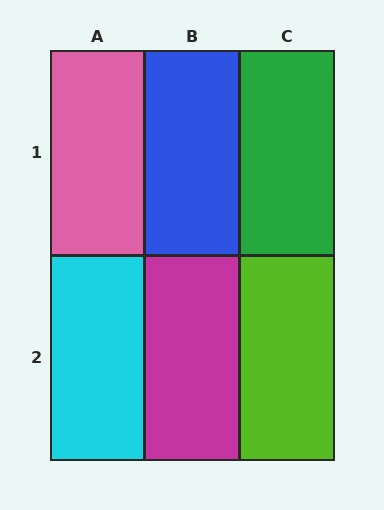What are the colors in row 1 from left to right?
Pink, blue, green.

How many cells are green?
1 cell is green.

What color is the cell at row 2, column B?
Magenta.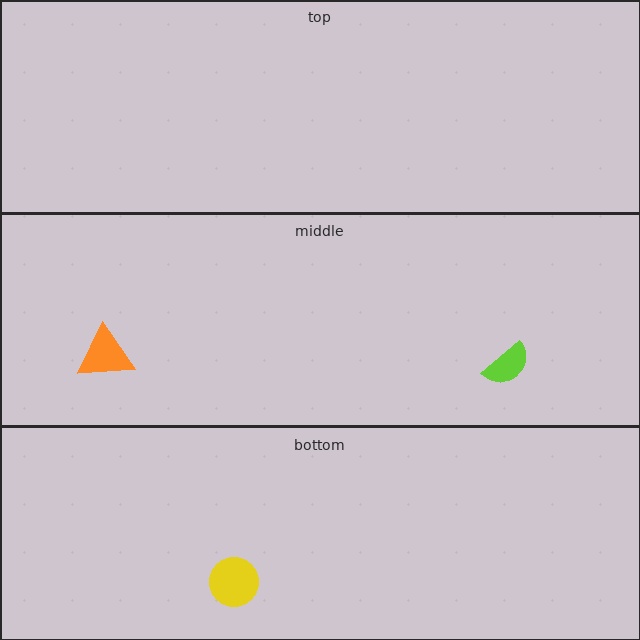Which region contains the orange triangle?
The middle region.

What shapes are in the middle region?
The lime semicircle, the orange triangle.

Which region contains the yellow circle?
The bottom region.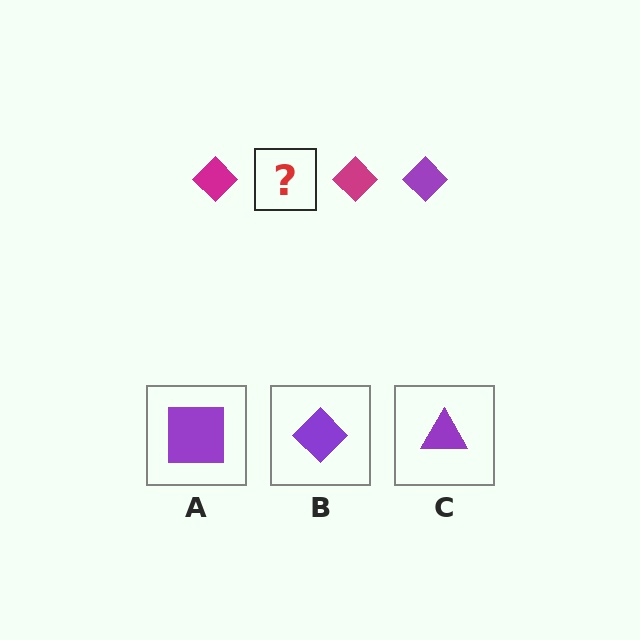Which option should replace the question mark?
Option B.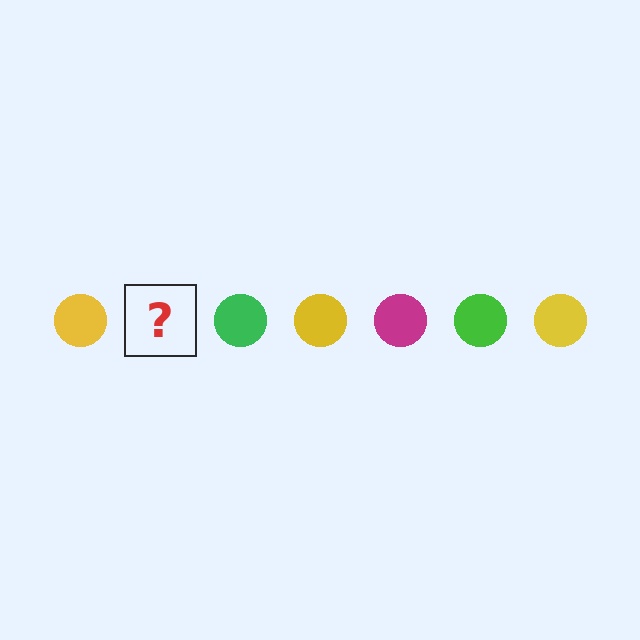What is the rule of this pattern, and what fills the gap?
The rule is that the pattern cycles through yellow, magenta, green circles. The gap should be filled with a magenta circle.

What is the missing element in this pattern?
The missing element is a magenta circle.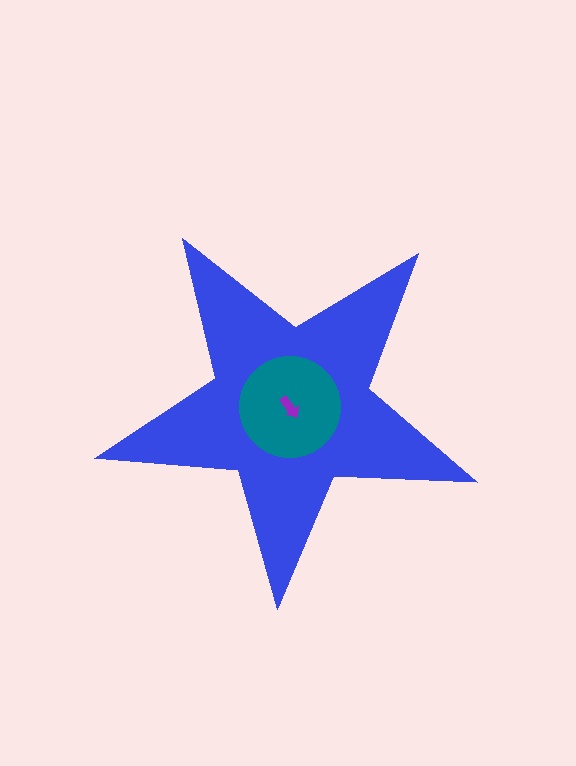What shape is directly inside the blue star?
The teal circle.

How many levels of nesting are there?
3.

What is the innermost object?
The purple arrow.